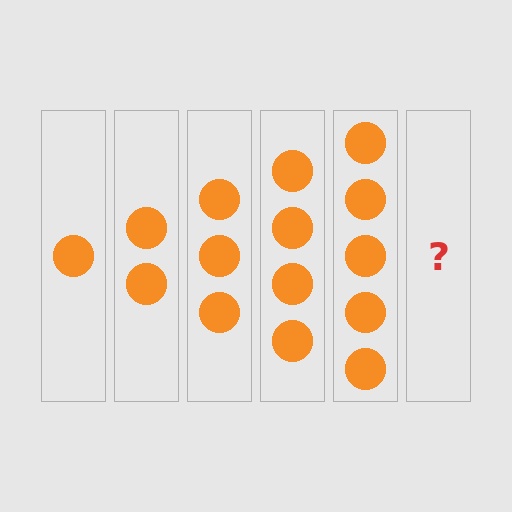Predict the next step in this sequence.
The next step is 6 circles.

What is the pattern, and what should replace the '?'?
The pattern is that each step adds one more circle. The '?' should be 6 circles.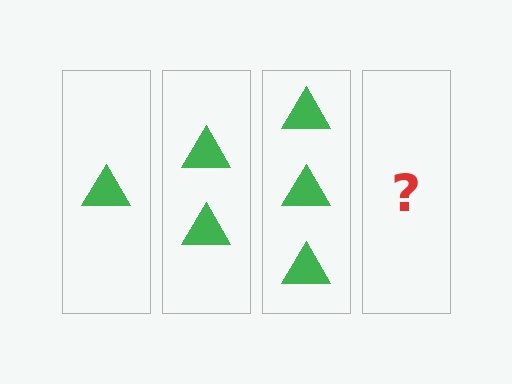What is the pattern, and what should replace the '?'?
The pattern is that each step adds one more triangle. The '?' should be 4 triangles.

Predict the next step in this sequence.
The next step is 4 triangles.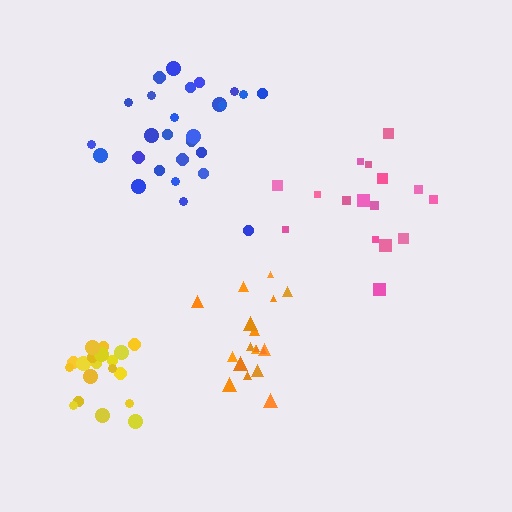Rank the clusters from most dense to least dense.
orange, yellow, blue, pink.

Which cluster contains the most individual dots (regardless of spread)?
Blue (27).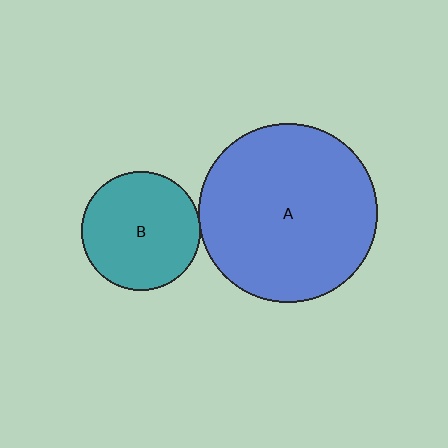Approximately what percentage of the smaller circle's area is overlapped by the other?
Approximately 5%.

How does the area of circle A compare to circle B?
Approximately 2.3 times.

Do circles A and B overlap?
Yes.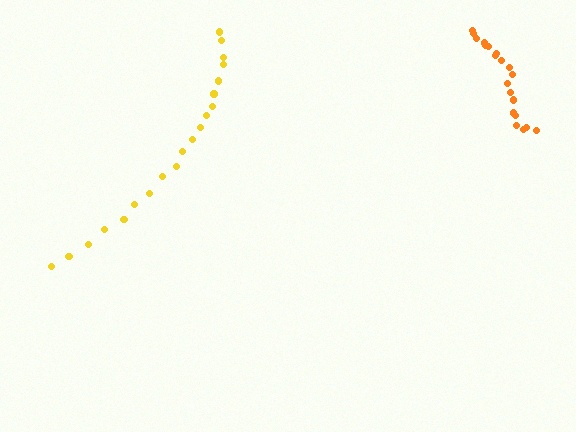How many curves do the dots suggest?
There are 2 distinct paths.